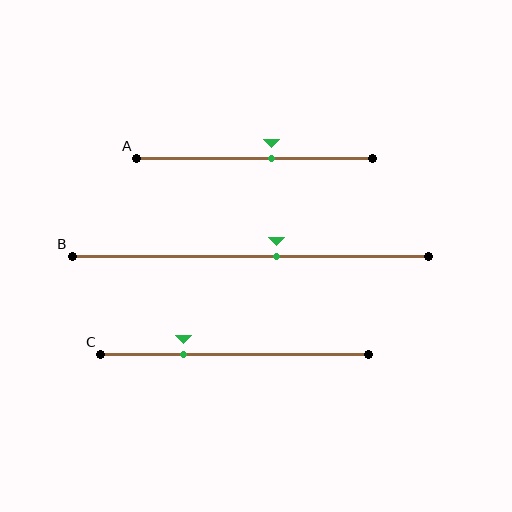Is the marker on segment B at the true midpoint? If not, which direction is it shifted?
No, the marker on segment B is shifted to the right by about 7% of the segment length.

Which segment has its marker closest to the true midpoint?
Segment B has its marker closest to the true midpoint.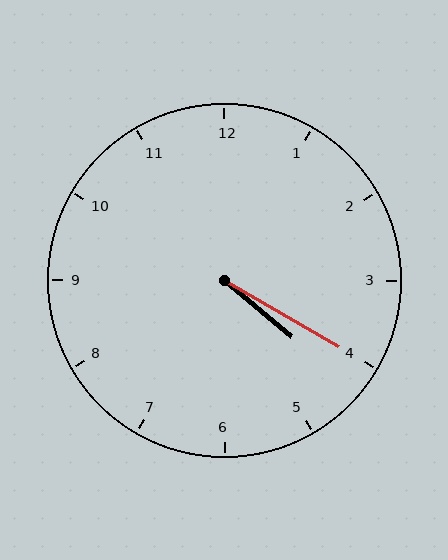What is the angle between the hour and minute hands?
Approximately 10 degrees.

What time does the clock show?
4:20.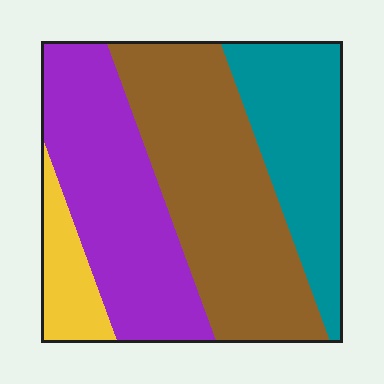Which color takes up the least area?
Yellow, at roughly 10%.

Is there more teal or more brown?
Brown.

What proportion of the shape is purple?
Purple covers 31% of the shape.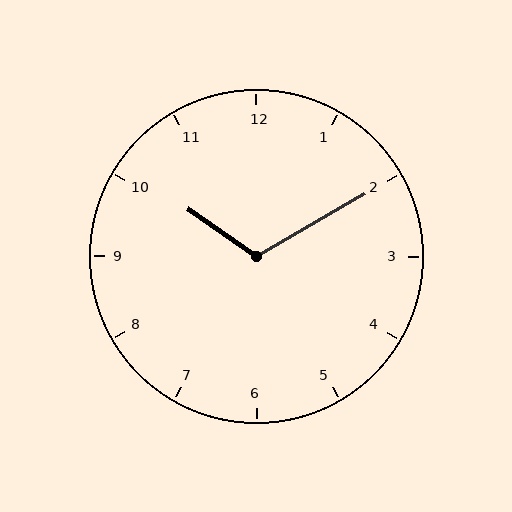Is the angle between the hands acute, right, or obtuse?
It is obtuse.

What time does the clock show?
10:10.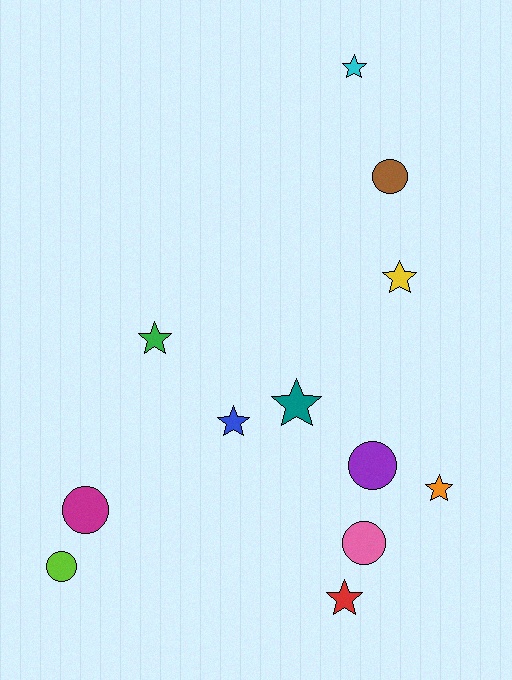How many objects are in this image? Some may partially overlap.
There are 12 objects.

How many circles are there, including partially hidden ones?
There are 5 circles.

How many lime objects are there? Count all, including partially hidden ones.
There is 1 lime object.